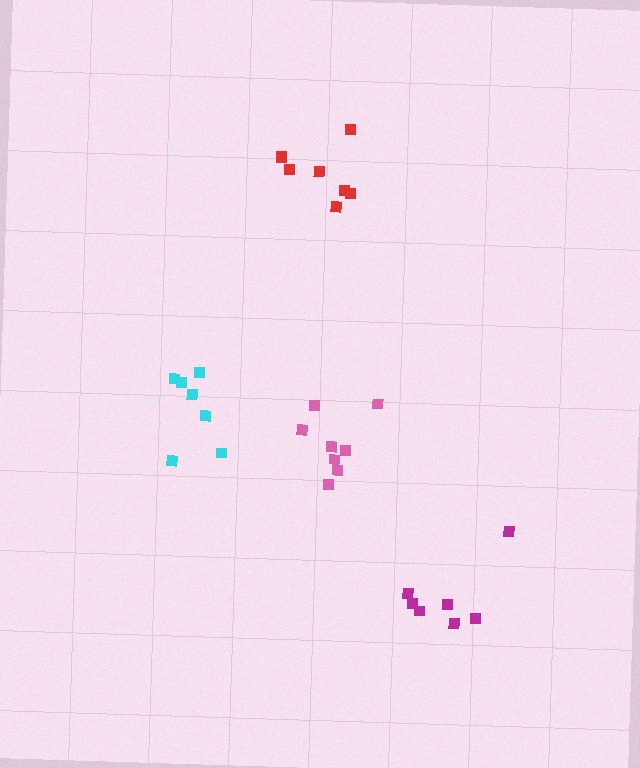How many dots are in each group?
Group 1: 8 dots, Group 2: 7 dots, Group 3: 8 dots, Group 4: 7 dots (30 total).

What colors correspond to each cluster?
The clusters are colored: pink, magenta, red, cyan.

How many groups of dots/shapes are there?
There are 4 groups.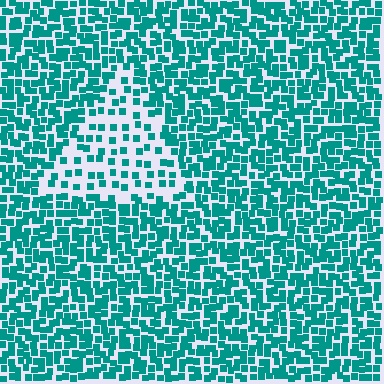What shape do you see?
I see a triangle.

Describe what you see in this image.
The image contains small teal elements arranged at two different densities. A triangle-shaped region is visible where the elements are less densely packed than the surrounding area.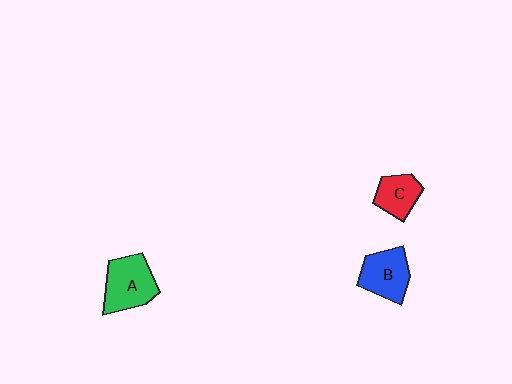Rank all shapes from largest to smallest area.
From largest to smallest: A (green), B (blue), C (red).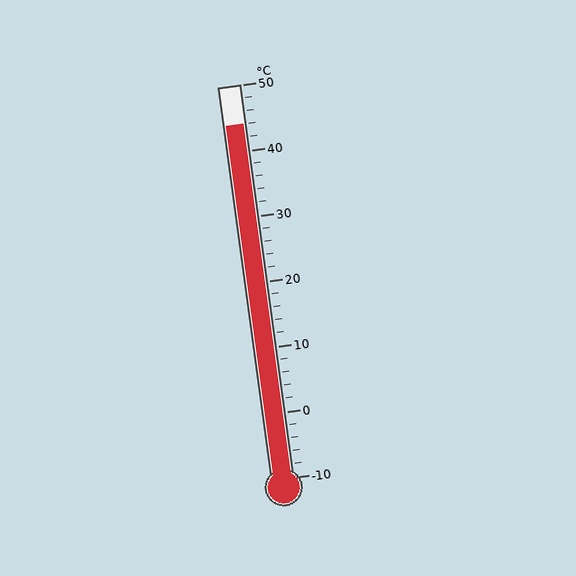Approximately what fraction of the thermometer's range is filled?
The thermometer is filled to approximately 90% of its range.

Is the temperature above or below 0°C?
The temperature is above 0°C.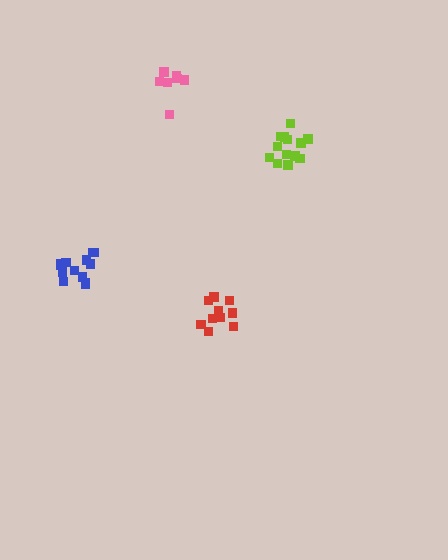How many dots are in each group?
Group 1: 13 dots, Group 2: 13 dots, Group 3: 11 dots, Group 4: 7 dots (44 total).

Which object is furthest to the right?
The lime cluster is rightmost.